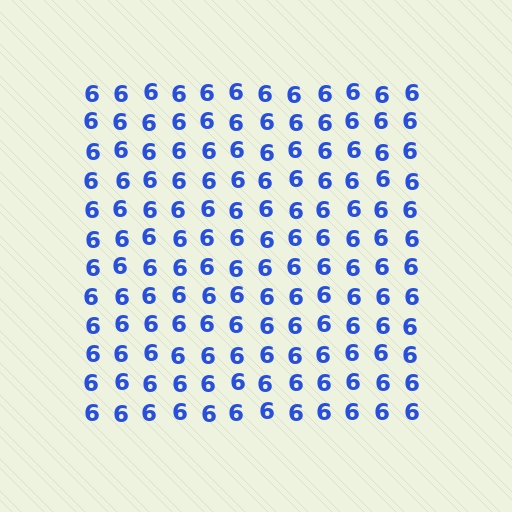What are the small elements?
The small elements are digit 6's.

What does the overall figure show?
The overall figure shows a square.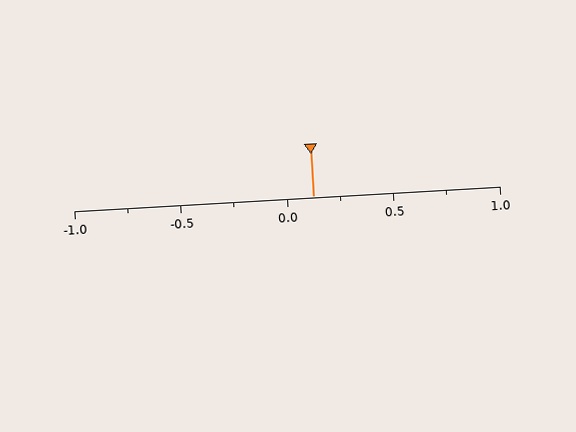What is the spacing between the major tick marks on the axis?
The major ticks are spaced 0.5 apart.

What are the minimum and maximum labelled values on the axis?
The axis runs from -1.0 to 1.0.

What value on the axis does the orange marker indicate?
The marker indicates approximately 0.12.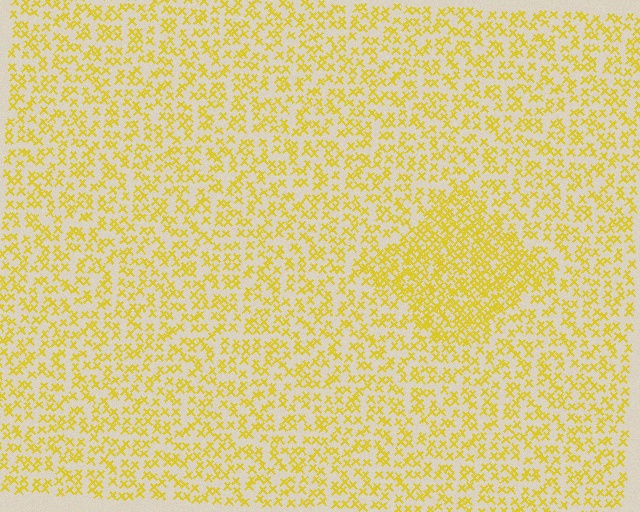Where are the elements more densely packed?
The elements are more densely packed inside the diamond boundary.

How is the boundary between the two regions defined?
The boundary is defined by a change in element density (approximately 1.9x ratio). All elements are the same color, size, and shape.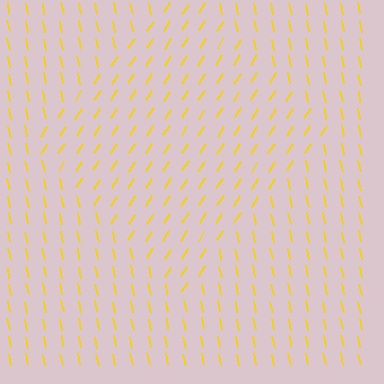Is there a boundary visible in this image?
Yes, there is a texture boundary formed by a change in line orientation.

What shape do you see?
I see a diamond.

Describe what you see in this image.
The image is filled with small yellow line segments. A diamond region in the image has lines oriented differently from the surrounding lines, creating a visible texture boundary.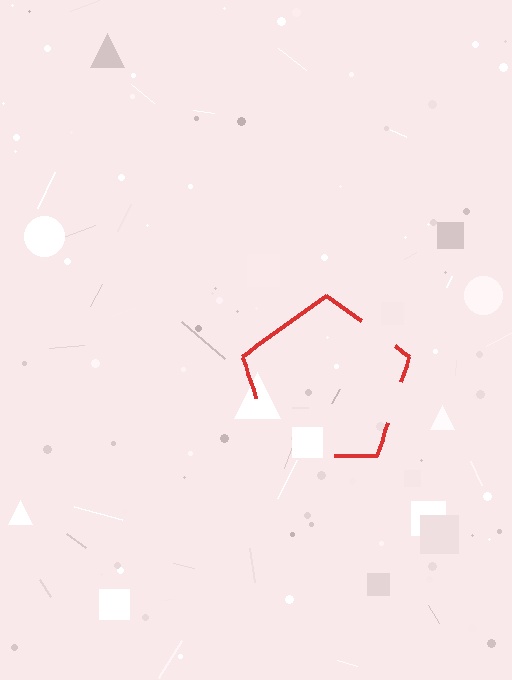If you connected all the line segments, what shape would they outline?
They would outline a pentagon.